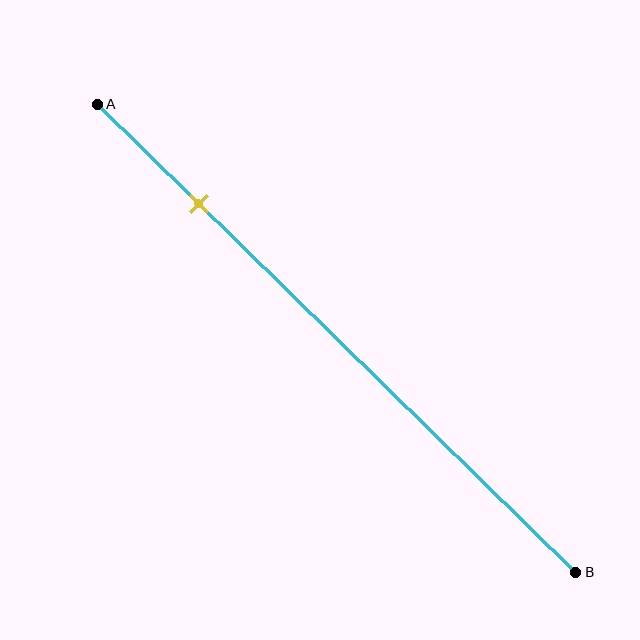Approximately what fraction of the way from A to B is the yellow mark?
The yellow mark is approximately 20% of the way from A to B.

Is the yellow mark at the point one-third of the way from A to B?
No, the mark is at about 20% from A, not at the 33% one-third point.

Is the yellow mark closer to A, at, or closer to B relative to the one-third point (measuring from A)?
The yellow mark is closer to point A than the one-third point of segment AB.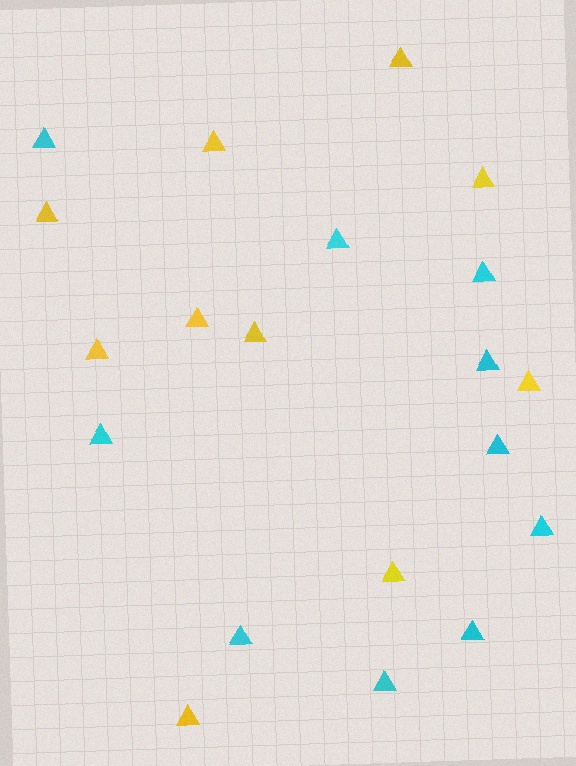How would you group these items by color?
There are 2 groups: one group of cyan triangles (10) and one group of yellow triangles (10).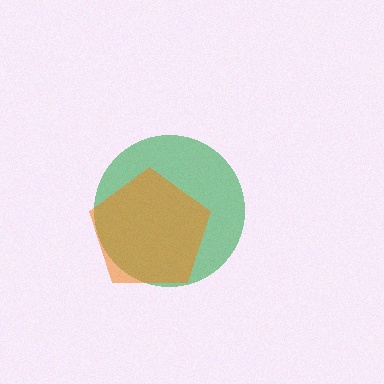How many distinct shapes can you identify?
There are 2 distinct shapes: a green circle, an orange pentagon.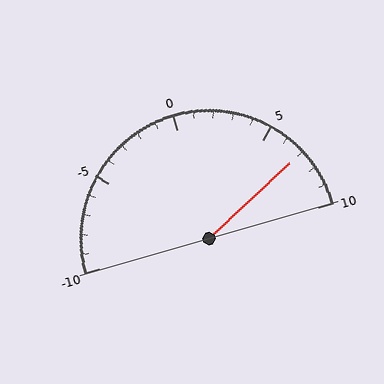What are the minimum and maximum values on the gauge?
The gauge ranges from -10 to 10.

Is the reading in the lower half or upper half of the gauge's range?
The reading is in the upper half of the range (-10 to 10).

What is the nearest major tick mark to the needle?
The nearest major tick mark is 5.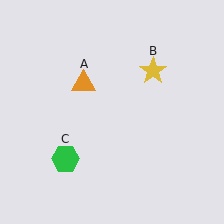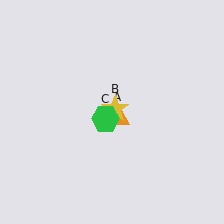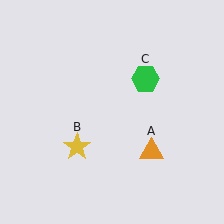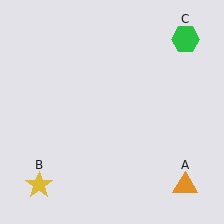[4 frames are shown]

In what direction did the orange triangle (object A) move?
The orange triangle (object A) moved down and to the right.